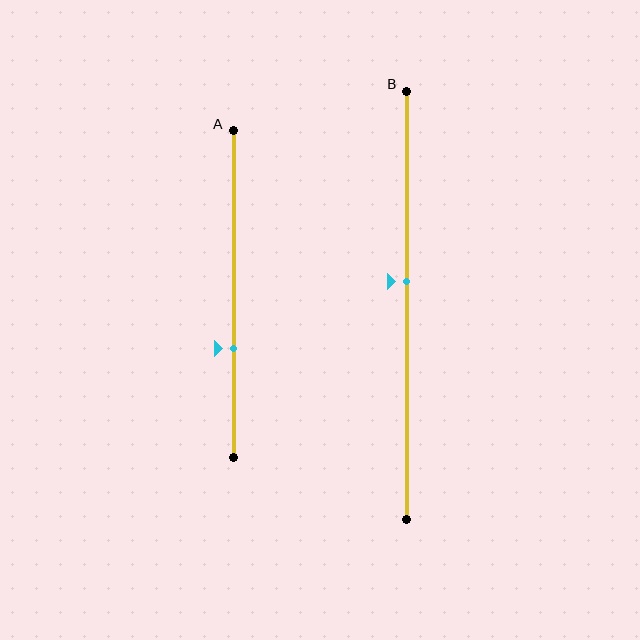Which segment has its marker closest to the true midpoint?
Segment B has its marker closest to the true midpoint.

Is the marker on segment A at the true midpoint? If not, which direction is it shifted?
No, the marker on segment A is shifted downward by about 17% of the segment length.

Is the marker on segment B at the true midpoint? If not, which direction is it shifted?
No, the marker on segment B is shifted upward by about 6% of the segment length.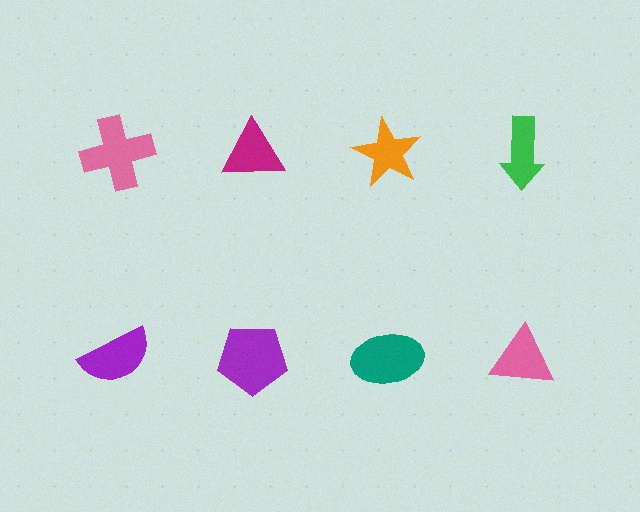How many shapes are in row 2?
4 shapes.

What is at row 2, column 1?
A purple semicircle.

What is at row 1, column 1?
A pink cross.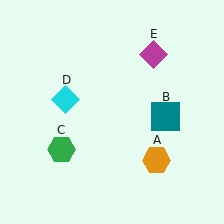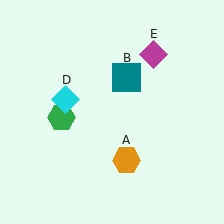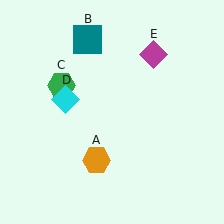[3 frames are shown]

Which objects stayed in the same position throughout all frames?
Cyan diamond (object D) and magenta diamond (object E) remained stationary.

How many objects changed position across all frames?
3 objects changed position: orange hexagon (object A), teal square (object B), green hexagon (object C).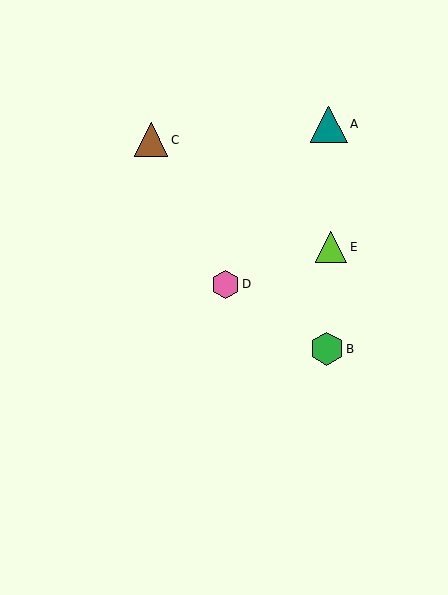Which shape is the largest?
The teal triangle (labeled A) is the largest.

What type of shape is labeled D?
Shape D is a pink hexagon.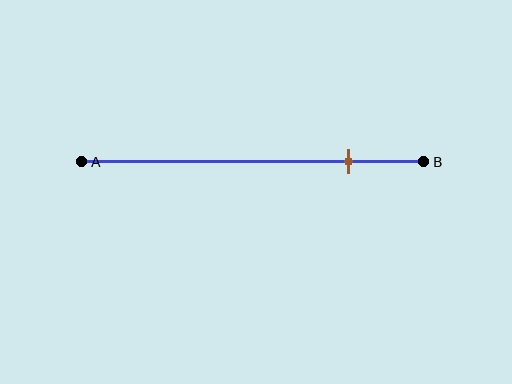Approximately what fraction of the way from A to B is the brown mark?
The brown mark is approximately 80% of the way from A to B.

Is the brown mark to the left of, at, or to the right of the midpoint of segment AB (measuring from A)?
The brown mark is to the right of the midpoint of segment AB.